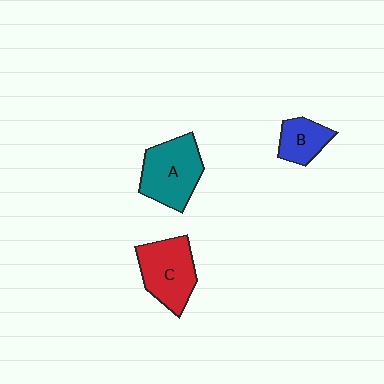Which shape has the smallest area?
Shape B (blue).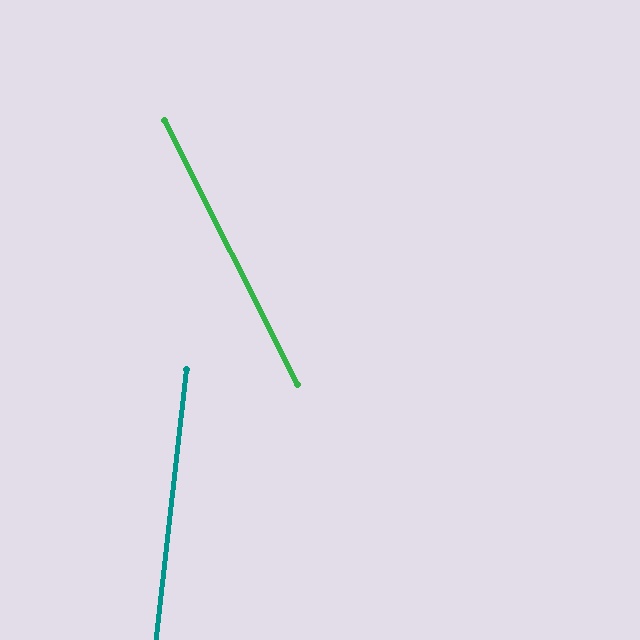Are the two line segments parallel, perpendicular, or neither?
Neither parallel nor perpendicular — they differ by about 33°.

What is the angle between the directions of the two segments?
Approximately 33 degrees.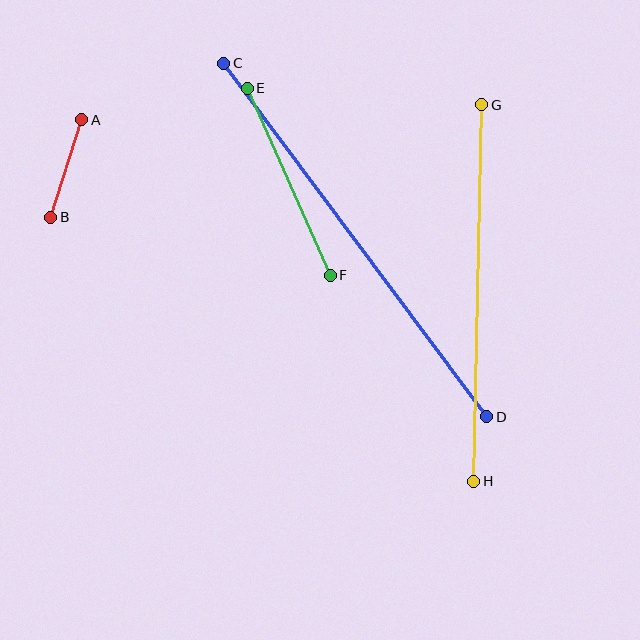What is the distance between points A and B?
The distance is approximately 102 pixels.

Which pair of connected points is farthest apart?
Points C and D are farthest apart.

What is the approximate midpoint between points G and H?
The midpoint is at approximately (478, 293) pixels.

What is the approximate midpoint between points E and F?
The midpoint is at approximately (289, 182) pixels.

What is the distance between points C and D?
The distance is approximately 441 pixels.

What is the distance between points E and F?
The distance is approximately 205 pixels.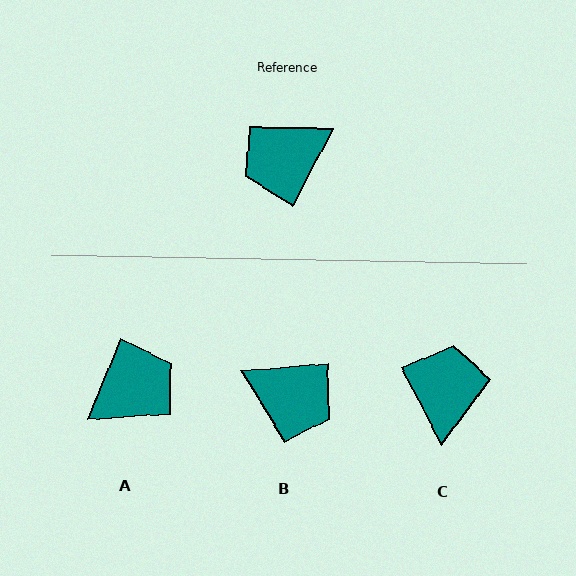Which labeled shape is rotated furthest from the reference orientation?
A, about 175 degrees away.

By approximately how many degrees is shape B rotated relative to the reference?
Approximately 122 degrees counter-clockwise.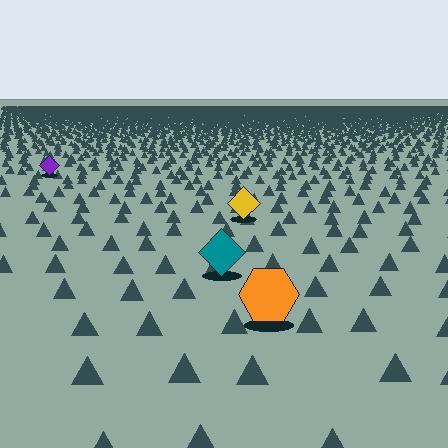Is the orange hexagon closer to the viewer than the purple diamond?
Yes. The orange hexagon is closer — you can tell from the texture gradient: the ground texture is coarser near it.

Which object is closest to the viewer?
The orange hexagon is closest. The texture marks near it are larger and more spread out.